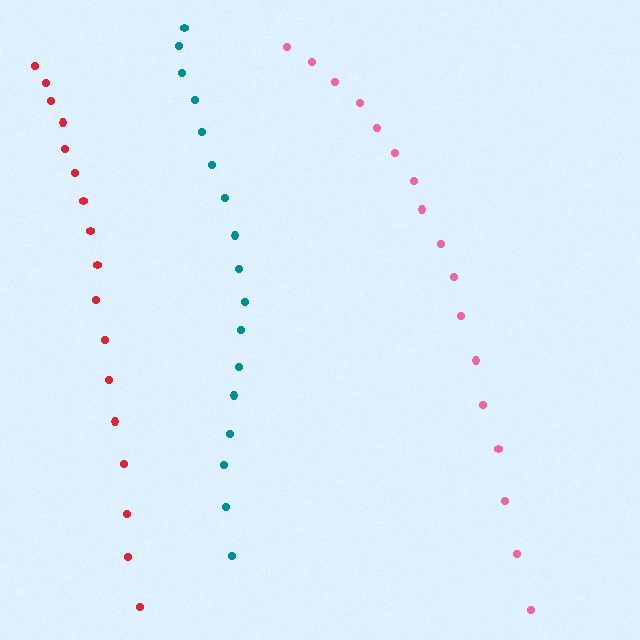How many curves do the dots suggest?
There are 3 distinct paths.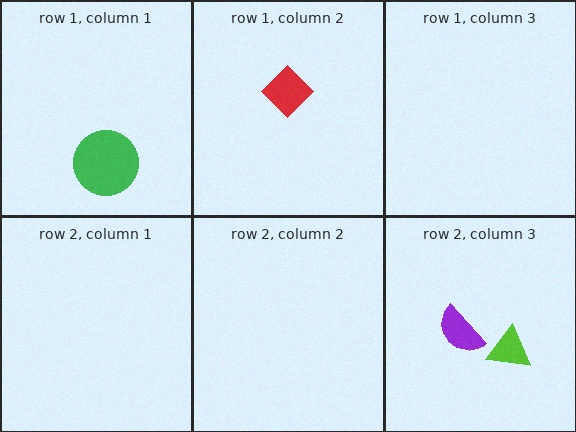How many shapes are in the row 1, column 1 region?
1.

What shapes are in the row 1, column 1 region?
The green circle.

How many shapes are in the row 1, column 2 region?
1.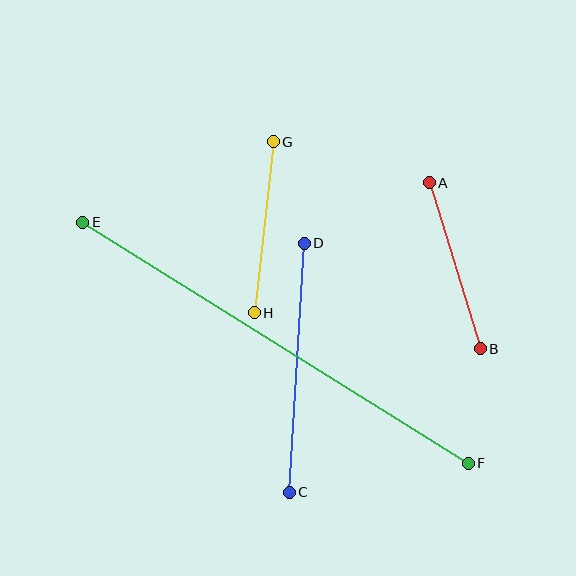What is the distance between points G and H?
The distance is approximately 172 pixels.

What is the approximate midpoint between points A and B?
The midpoint is at approximately (455, 266) pixels.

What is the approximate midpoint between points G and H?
The midpoint is at approximately (264, 227) pixels.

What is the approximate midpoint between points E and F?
The midpoint is at approximately (276, 343) pixels.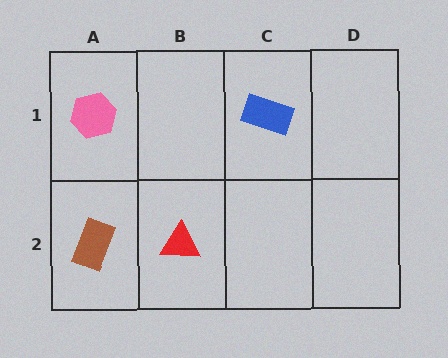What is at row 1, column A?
A pink hexagon.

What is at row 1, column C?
A blue rectangle.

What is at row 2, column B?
A red triangle.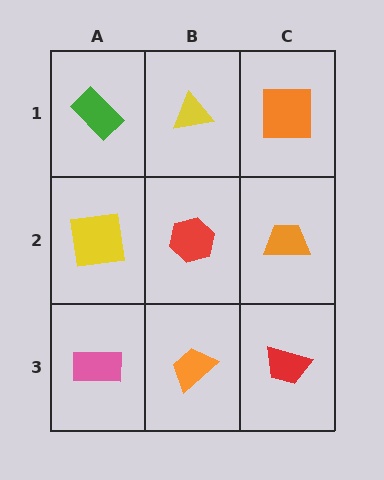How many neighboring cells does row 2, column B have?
4.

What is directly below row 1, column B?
A red hexagon.